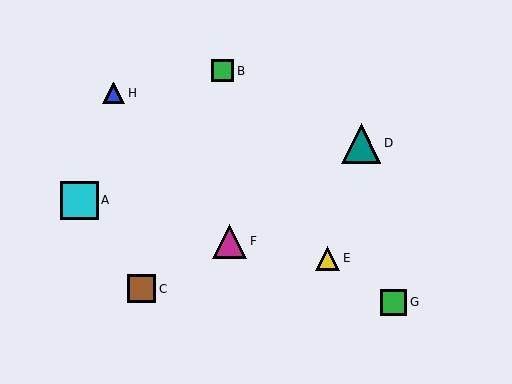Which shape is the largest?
The teal triangle (labeled D) is the largest.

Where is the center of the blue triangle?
The center of the blue triangle is at (114, 93).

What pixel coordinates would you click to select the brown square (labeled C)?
Click at (142, 289) to select the brown square C.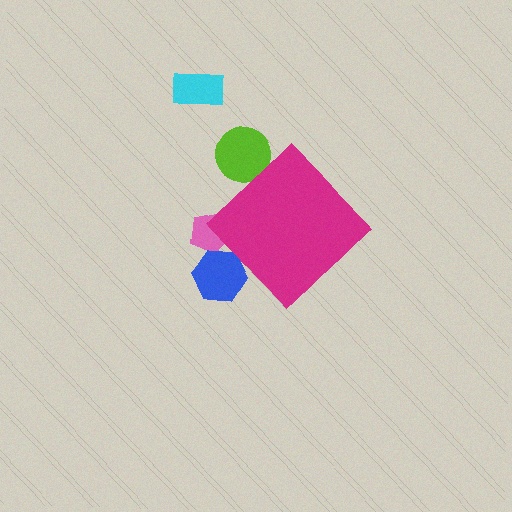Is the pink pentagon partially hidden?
Yes, the pink pentagon is partially hidden behind the magenta diamond.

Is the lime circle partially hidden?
Yes, the lime circle is partially hidden behind the magenta diamond.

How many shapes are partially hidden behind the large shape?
3 shapes are partially hidden.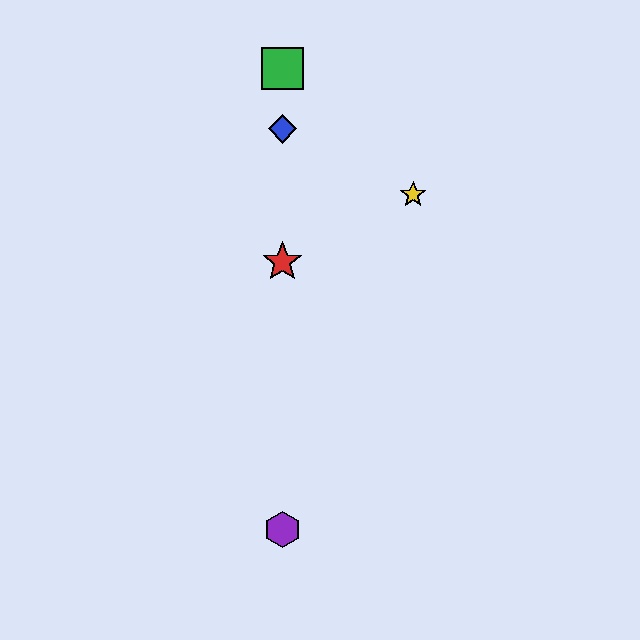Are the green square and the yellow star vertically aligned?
No, the green square is at x≈282 and the yellow star is at x≈413.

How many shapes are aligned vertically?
4 shapes (the red star, the blue diamond, the green square, the purple hexagon) are aligned vertically.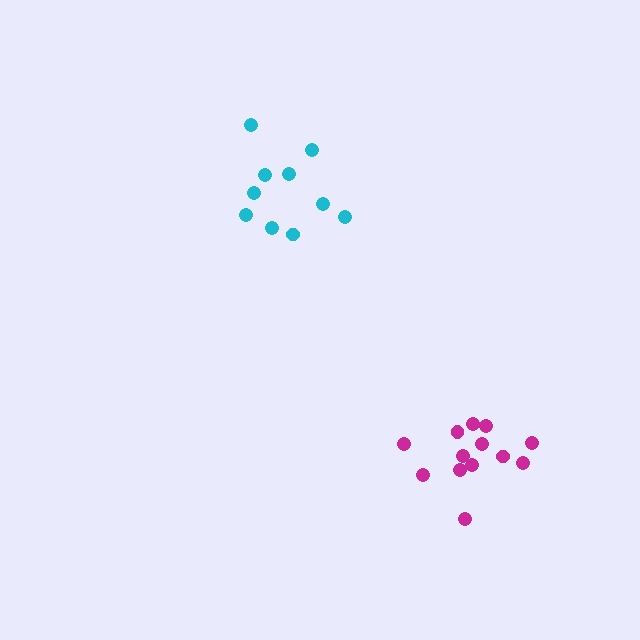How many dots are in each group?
Group 1: 13 dots, Group 2: 10 dots (23 total).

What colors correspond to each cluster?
The clusters are colored: magenta, cyan.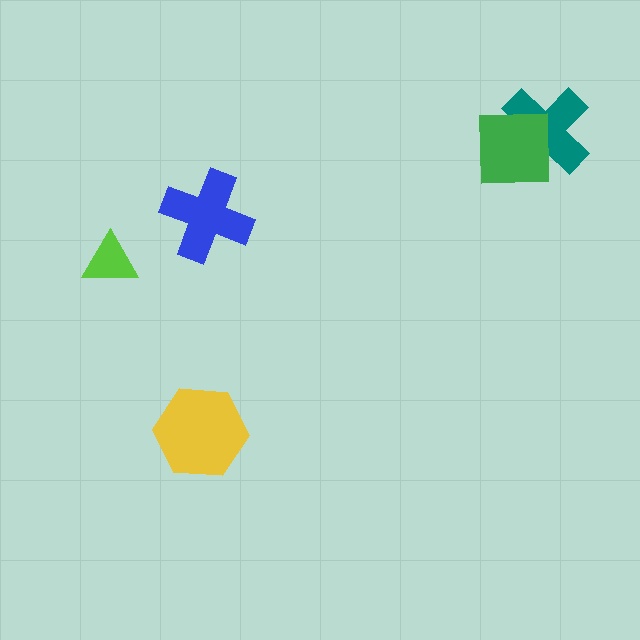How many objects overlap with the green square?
1 object overlaps with the green square.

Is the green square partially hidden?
No, no other shape covers it.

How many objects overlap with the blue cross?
0 objects overlap with the blue cross.